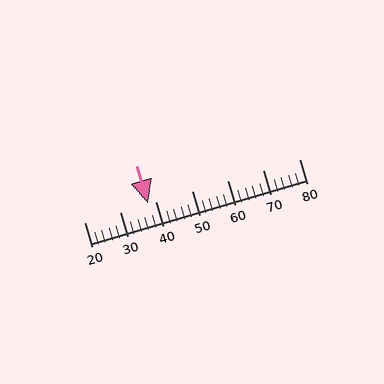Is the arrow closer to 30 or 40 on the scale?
The arrow is closer to 40.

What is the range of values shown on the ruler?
The ruler shows values from 20 to 80.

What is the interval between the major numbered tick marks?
The major tick marks are spaced 10 units apart.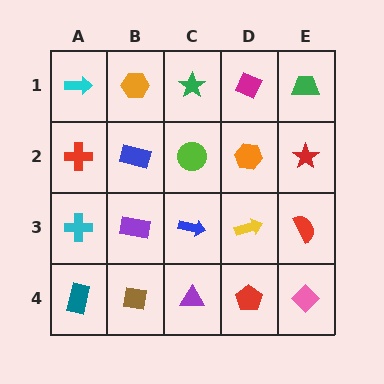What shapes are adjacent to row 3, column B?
A blue rectangle (row 2, column B), a brown square (row 4, column B), a cyan cross (row 3, column A), a blue arrow (row 3, column C).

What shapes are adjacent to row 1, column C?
A lime circle (row 2, column C), an orange hexagon (row 1, column B), a magenta diamond (row 1, column D).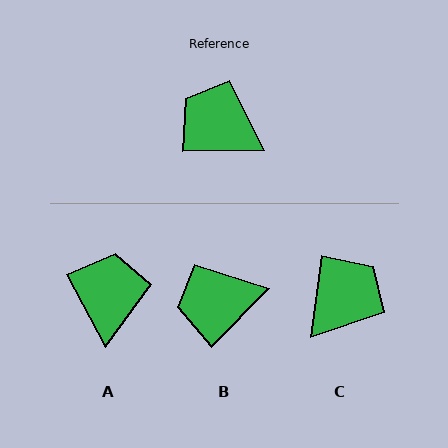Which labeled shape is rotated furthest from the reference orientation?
C, about 99 degrees away.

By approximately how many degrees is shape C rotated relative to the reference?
Approximately 99 degrees clockwise.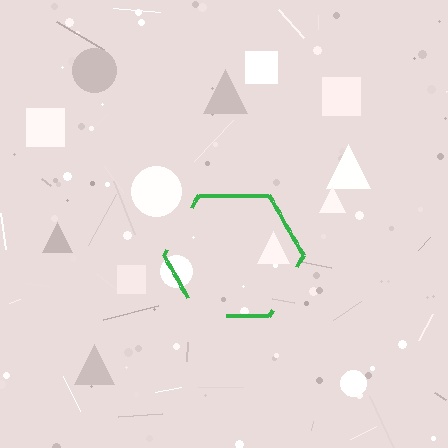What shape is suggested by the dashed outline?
The dashed outline suggests a hexagon.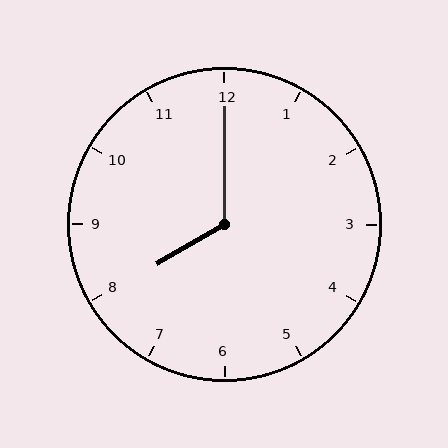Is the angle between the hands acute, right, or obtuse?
It is obtuse.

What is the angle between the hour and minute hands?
Approximately 120 degrees.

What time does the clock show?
8:00.